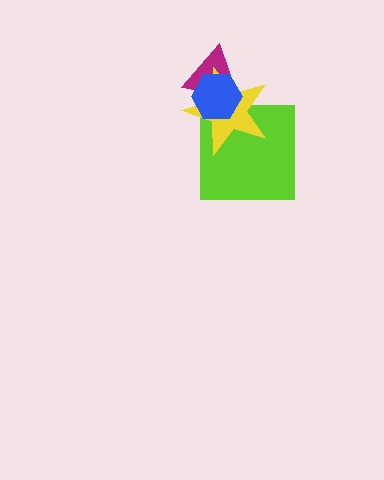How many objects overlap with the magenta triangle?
2 objects overlap with the magenta triangle.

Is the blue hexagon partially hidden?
No, no other shape covers it.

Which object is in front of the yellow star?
The blue hexagon is in front of the yellow star.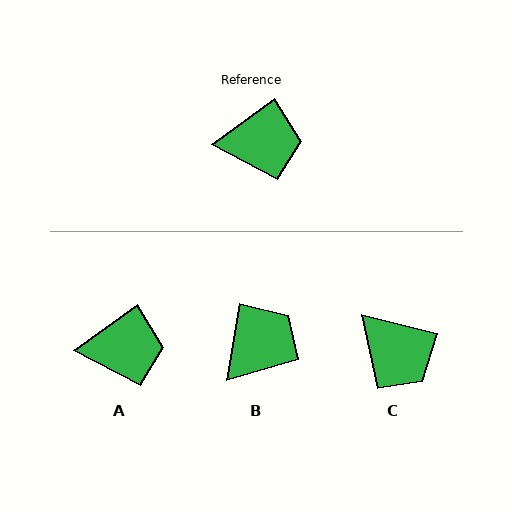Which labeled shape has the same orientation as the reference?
A.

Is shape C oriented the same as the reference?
No, it is off by about 50 degrees.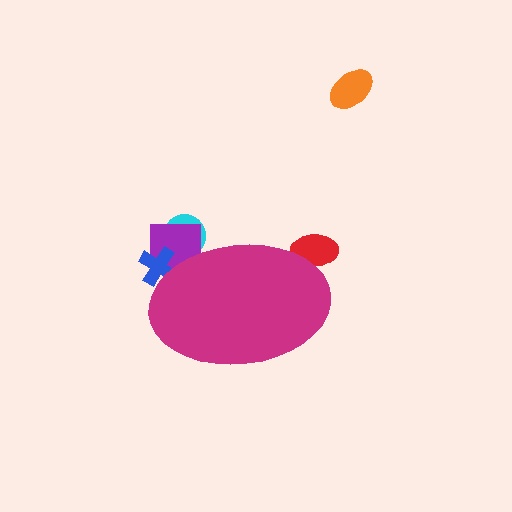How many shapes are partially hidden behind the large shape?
4 shapes are partially hidden.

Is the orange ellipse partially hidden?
No, the orange ellipse is fully visible.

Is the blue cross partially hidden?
Yes, the blue cross is partially hidden behind the magenta ellipse.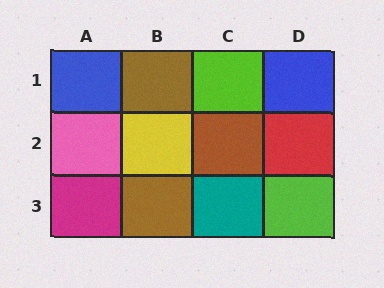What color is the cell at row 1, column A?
Blue.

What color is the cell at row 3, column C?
Teal.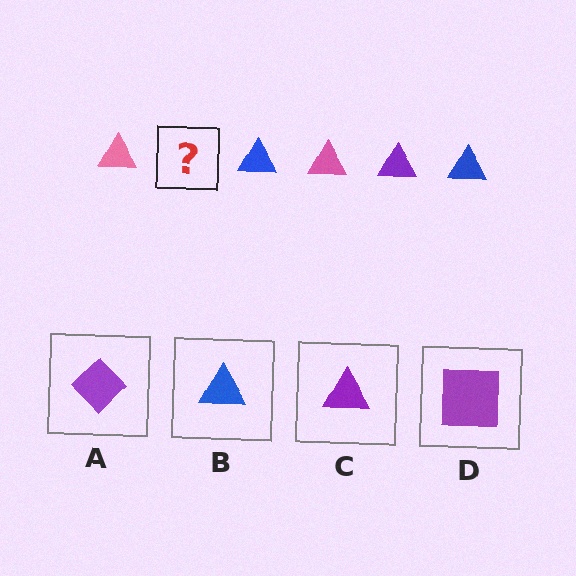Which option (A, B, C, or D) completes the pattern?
C.